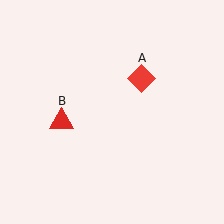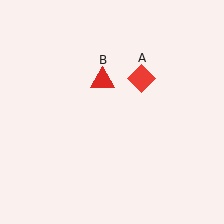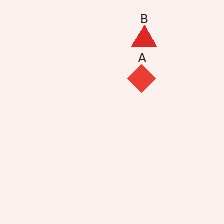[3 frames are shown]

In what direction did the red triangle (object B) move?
The red triangle (object B) moved up and to the right.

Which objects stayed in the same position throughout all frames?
Red diamond (object A) remained stationary.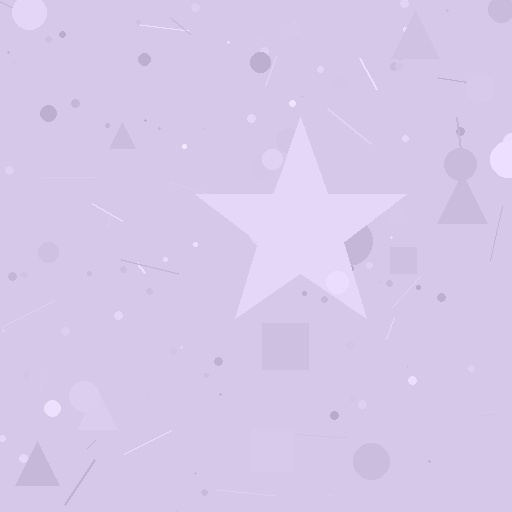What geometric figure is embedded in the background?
A star is embedded in the background.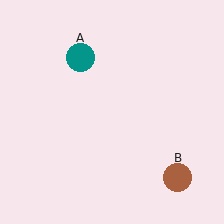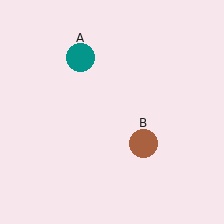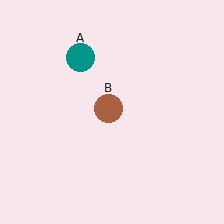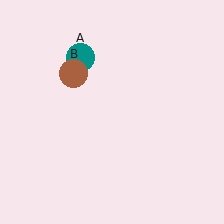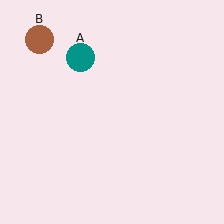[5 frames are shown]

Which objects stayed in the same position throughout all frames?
Teal circle (object A) remained stationary.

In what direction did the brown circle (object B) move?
The brown circle (object B) moved up and to the left.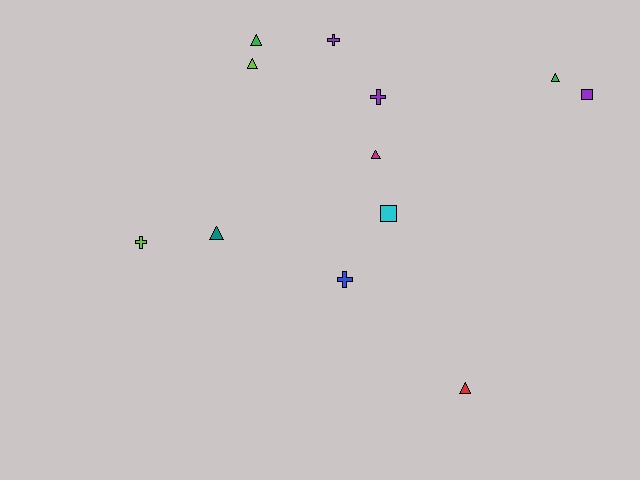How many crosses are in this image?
There are 4 crosses.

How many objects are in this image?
There are 12 objects.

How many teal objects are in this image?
There is 1 teal object.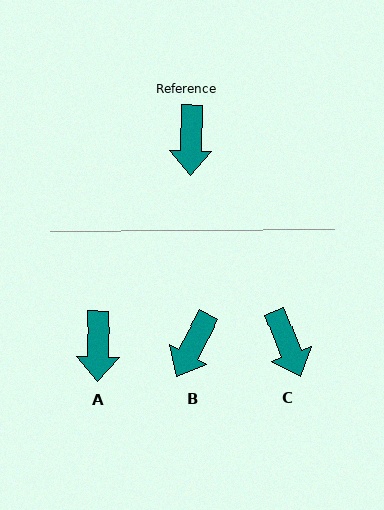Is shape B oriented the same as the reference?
No, it is off by about 27 degrees.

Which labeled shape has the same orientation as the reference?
A.